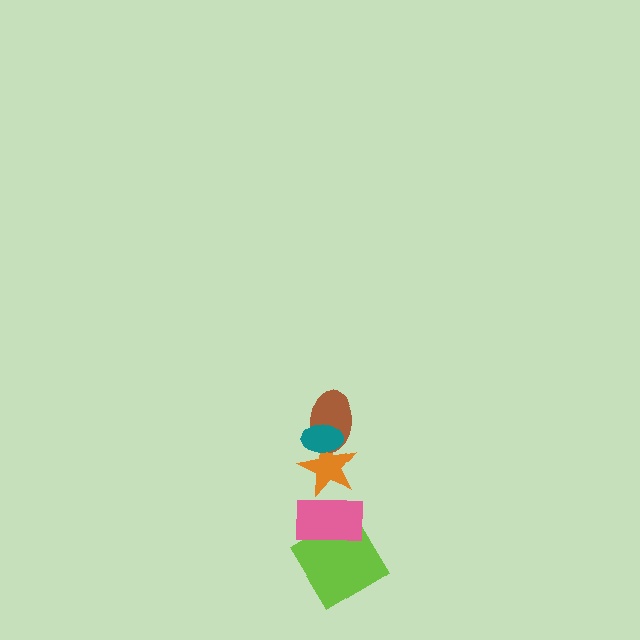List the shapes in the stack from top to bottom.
From top to bottom: the teal ellipse, the brown ellipse, the orange star, the pink rectangle, the lime diamond.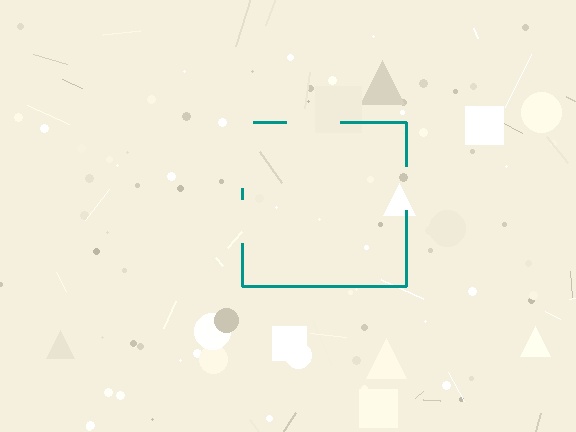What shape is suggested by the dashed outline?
The dashed outline suggests a square.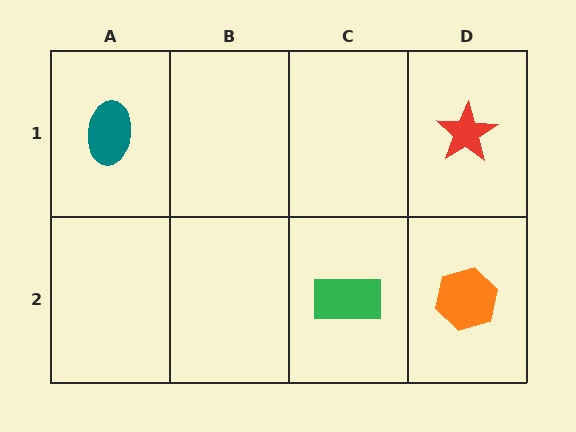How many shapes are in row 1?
2 shapes.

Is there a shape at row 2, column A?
No, that cell is empty.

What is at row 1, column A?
A teal ellipse.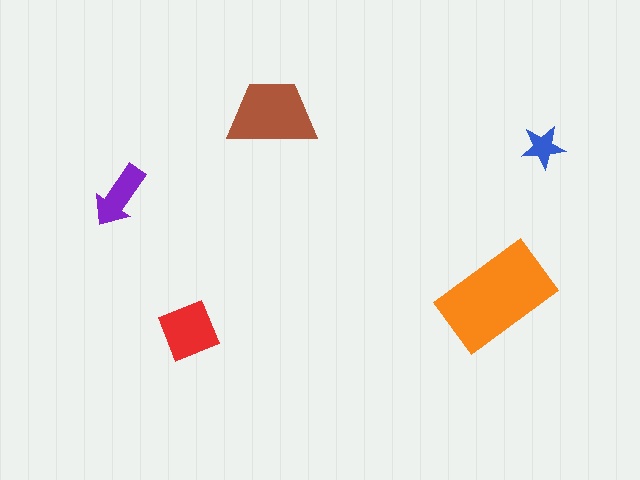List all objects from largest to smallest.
The orange rectangle, the brown trapezoid, the red diamond, the purple arrow, the blue star.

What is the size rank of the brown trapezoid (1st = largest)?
2nd.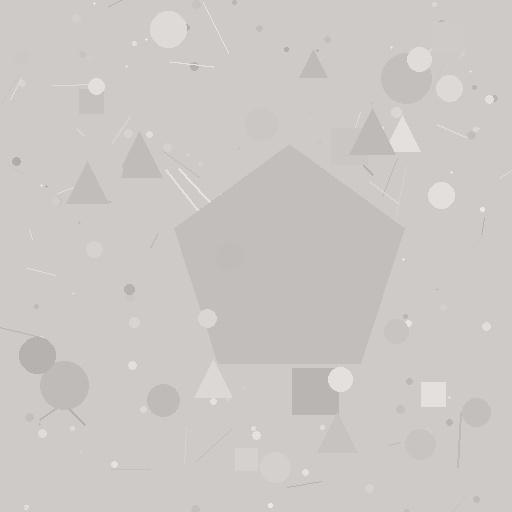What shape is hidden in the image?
A pentagon is hidden in the image.